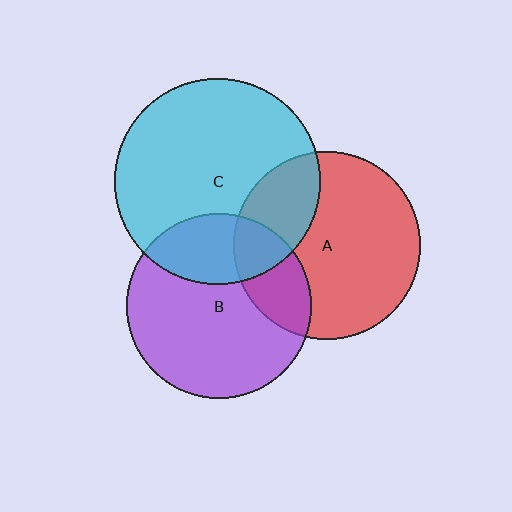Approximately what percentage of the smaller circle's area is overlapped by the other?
Approximately 25%.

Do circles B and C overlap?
Yes.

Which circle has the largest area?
Circle C (cyan).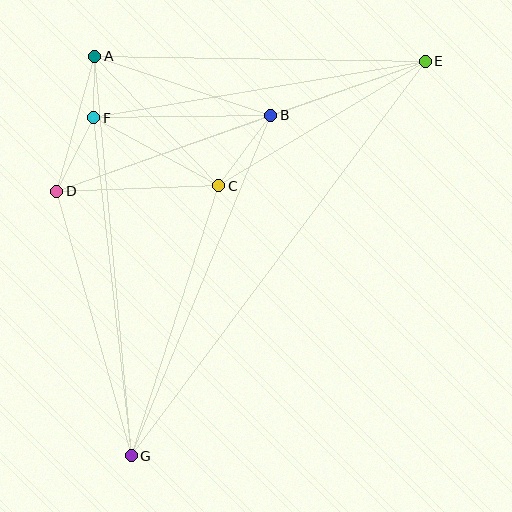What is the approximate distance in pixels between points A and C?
The distance between A and C is approximately 179 pixels.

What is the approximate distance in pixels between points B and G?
The distance between B and G is approximately 368 pixels.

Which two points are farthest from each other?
Points E and G are farthest from each other.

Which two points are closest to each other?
Points A and F are closest to each other.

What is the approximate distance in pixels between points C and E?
The distance between C and E is approximately 241 pixels.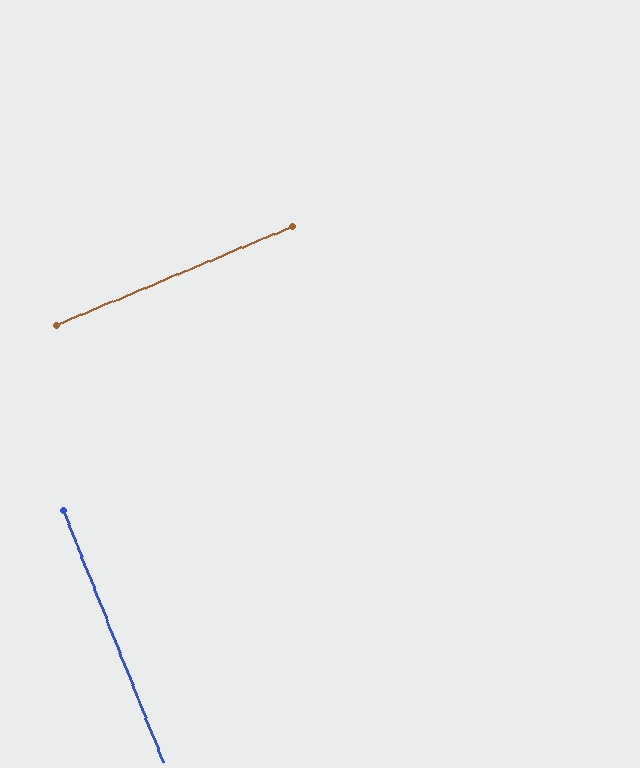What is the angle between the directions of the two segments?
Approximately 89 degrees.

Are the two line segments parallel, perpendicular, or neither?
Perpendicular — they meet at approximately 89°.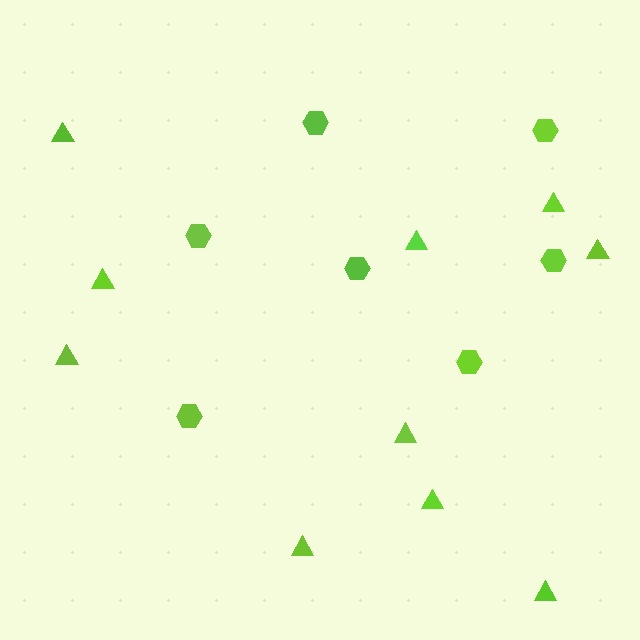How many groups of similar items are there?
There are 2 groups: one group of hexagons (7) and one group of triangles (10).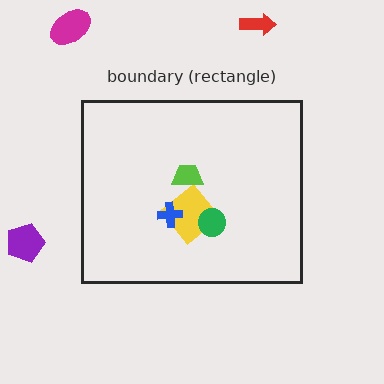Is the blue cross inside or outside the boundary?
Inside.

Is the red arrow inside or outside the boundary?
Outside.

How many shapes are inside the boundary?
4 inside, 3 outside.